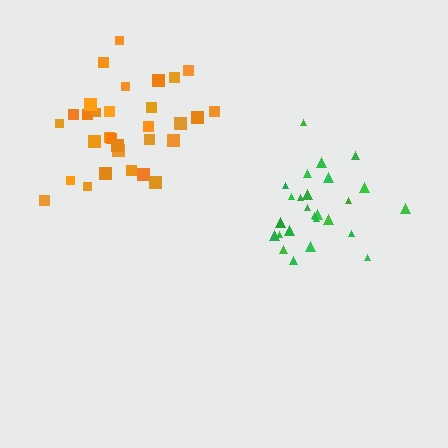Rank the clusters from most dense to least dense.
green, orange.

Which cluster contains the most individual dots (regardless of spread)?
Orange (32).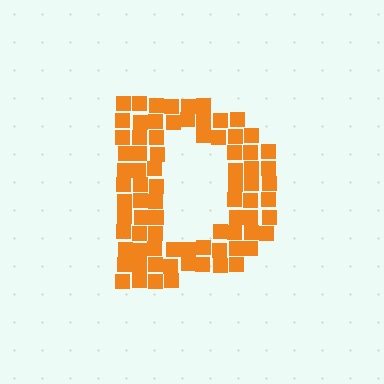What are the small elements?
The small elements are squares.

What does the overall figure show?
The overall figure shows the letter D.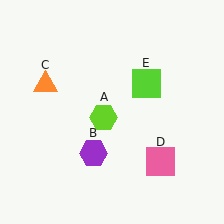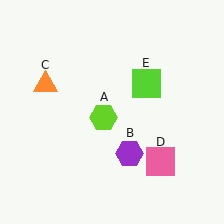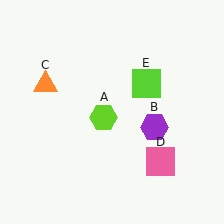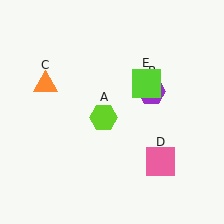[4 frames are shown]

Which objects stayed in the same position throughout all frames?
Lime hexagon (object A) and orange triangle (object C) and pink square (object D) and lime square (object E) remained stationary.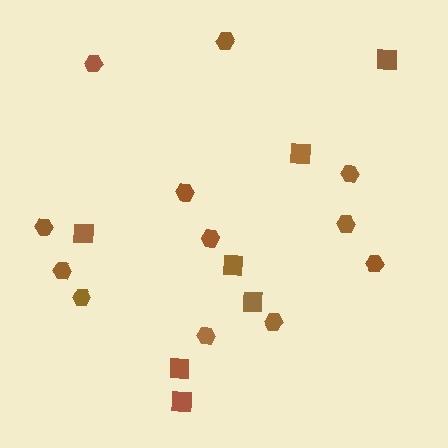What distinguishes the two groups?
There are 2 groups: one group of squares (7) and one group of hexagons (12).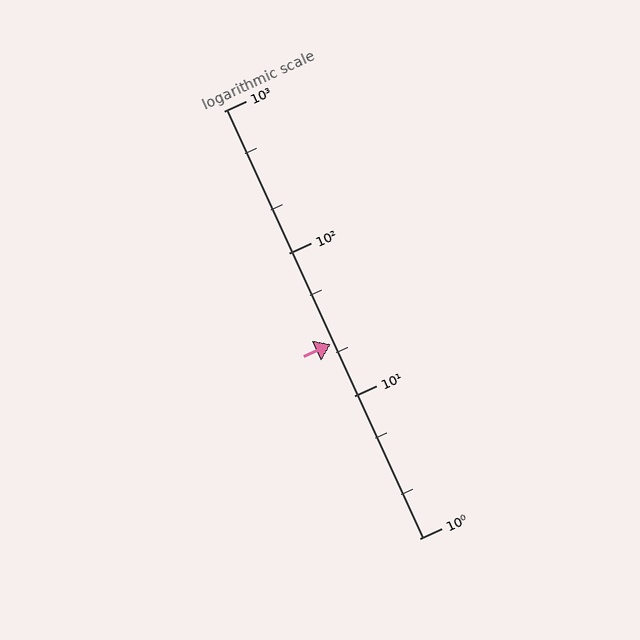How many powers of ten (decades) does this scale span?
The scale spans 3 decades, from 1 to 1000.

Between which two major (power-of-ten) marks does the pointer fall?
The pointer is between 10 and 100.